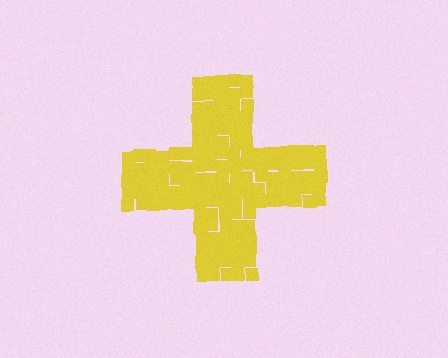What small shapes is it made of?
It is made of small squares.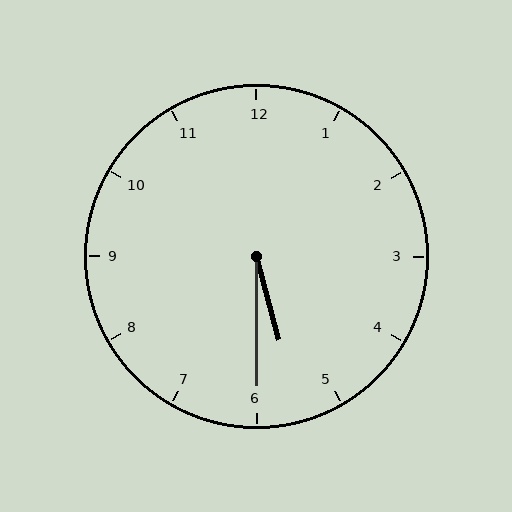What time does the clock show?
5:30.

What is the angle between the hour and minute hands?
Approximately 15 degrees.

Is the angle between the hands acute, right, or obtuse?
It is acute.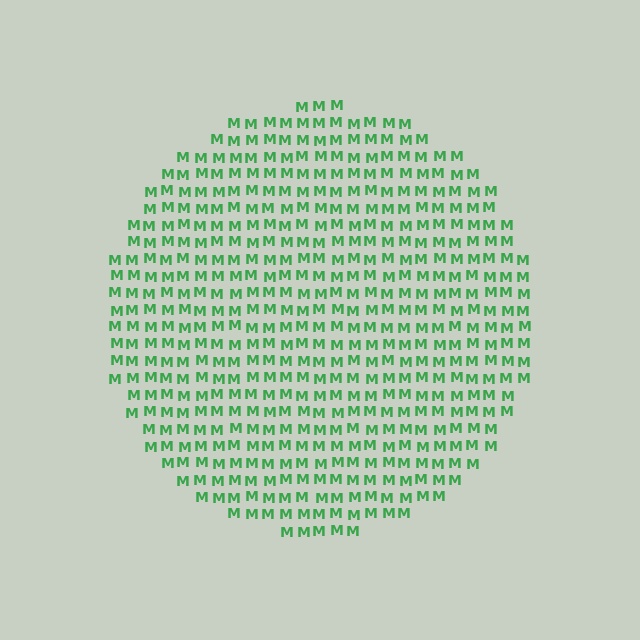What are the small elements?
The small elements are letter M's.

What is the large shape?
The large shape is a circle.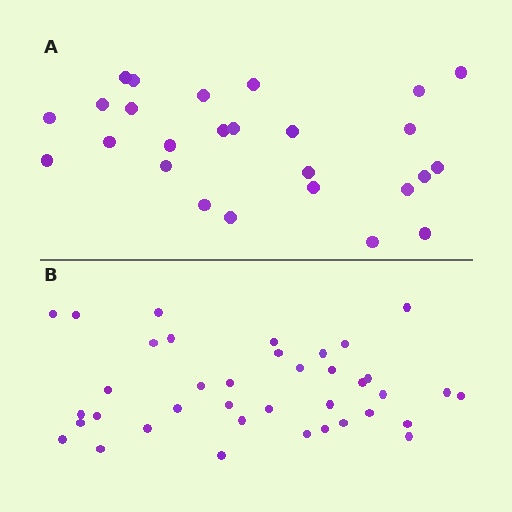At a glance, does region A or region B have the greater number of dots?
Region B (the bottom region) has more dots.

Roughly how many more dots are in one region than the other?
Region B has roughly 12 or so more dots than region A.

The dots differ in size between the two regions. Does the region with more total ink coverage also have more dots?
No. Region A has more total ink coverage because its dots are larger, but region B actually contains more individual dots. Total area can be misleading — the number of items is what matters here.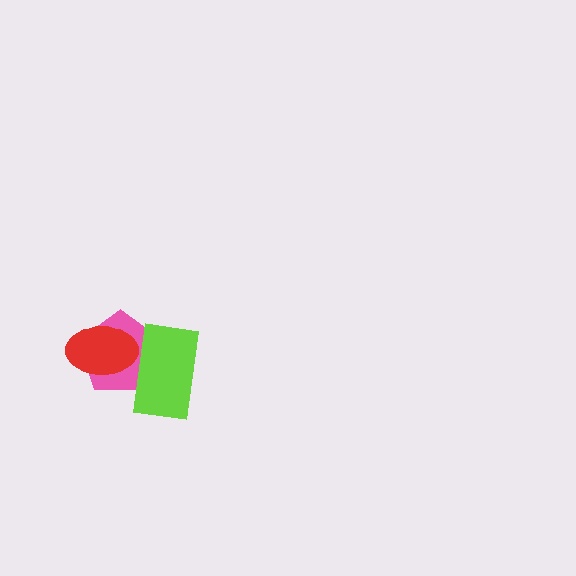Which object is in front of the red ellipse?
The lime rectangle is in front of the red ellipse.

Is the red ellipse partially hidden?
Yes, it is partially covered by another shape.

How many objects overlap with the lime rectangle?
2 objects overlap with the lime rectangle.